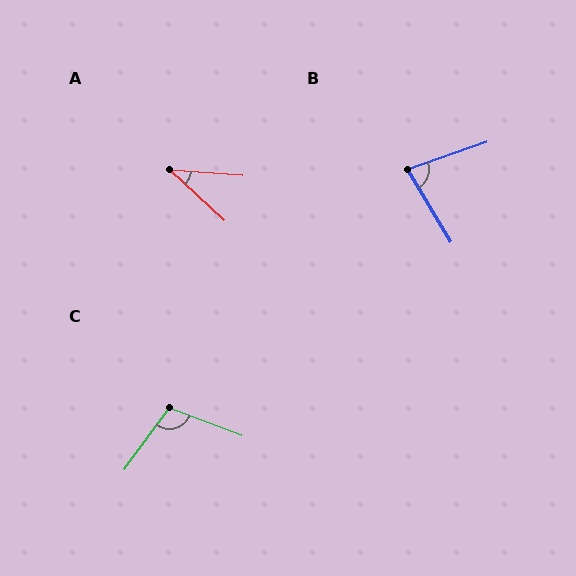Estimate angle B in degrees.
Approximately 79 degrees.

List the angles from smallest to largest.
A (39°), B (79°), C (105°).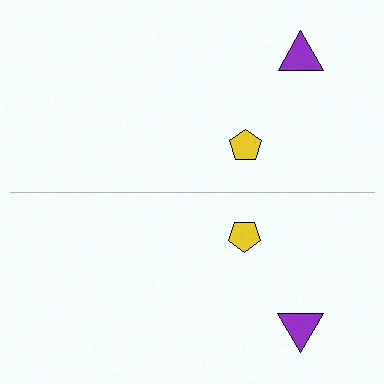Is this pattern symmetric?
Yes, this pattern has bilateral (reflection) symmetry.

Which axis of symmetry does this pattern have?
The pattern has a horizontal axis of symmetry running through the center of the image.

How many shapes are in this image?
There are 4 shapes in this image.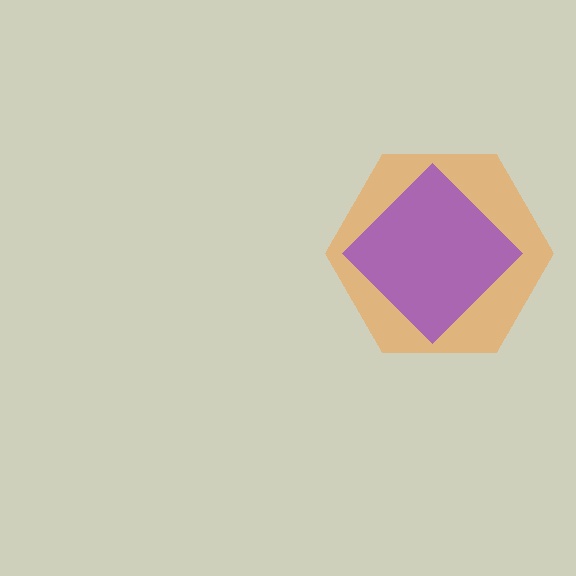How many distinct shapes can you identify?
There are 2 distinct shapes: an orange hexagon, a purple diamond.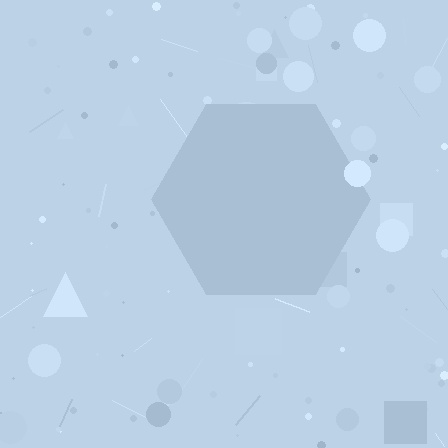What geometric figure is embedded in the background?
A hexagon is embedded in the background.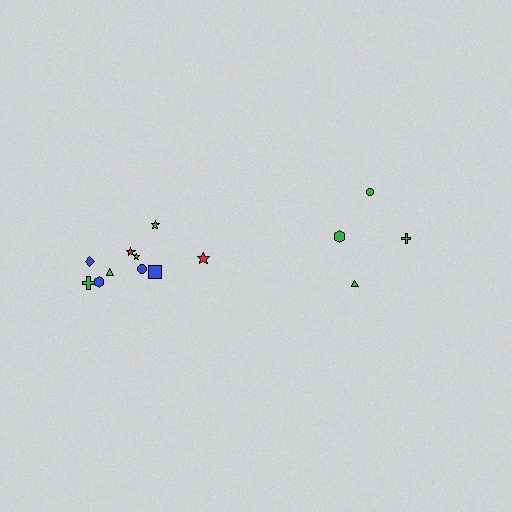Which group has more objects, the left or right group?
The left group.